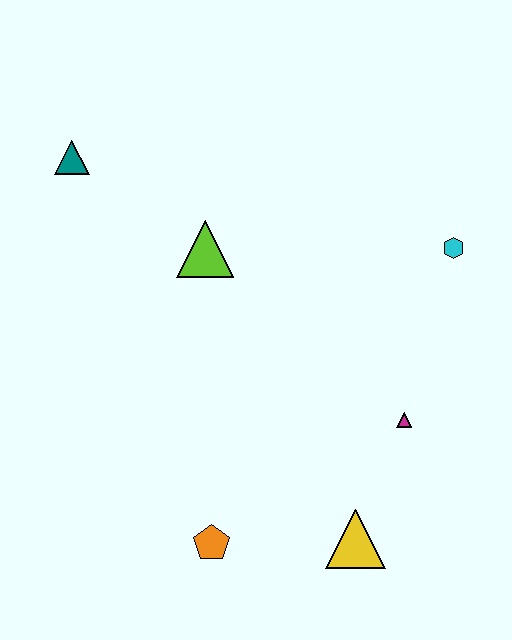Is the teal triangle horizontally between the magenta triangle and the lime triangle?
No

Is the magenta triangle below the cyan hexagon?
Yes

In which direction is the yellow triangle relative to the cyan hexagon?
The yellow triangle is below the cyan hexagon.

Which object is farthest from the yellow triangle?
The teal triangle is farthest from the yellow triangle.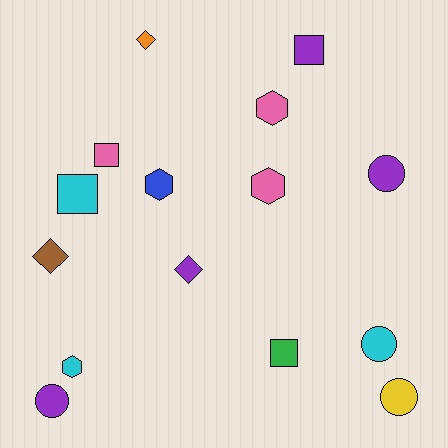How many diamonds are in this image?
There are 3 diamonds.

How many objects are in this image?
There are 15 objects.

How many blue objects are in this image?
There is 1 blue object.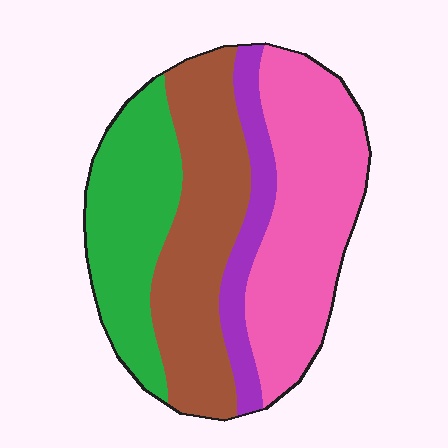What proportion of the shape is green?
Green takes up about one quarter (1/4) of the shape.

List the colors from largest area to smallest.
From largest to smallest: pink, brown, green, purple.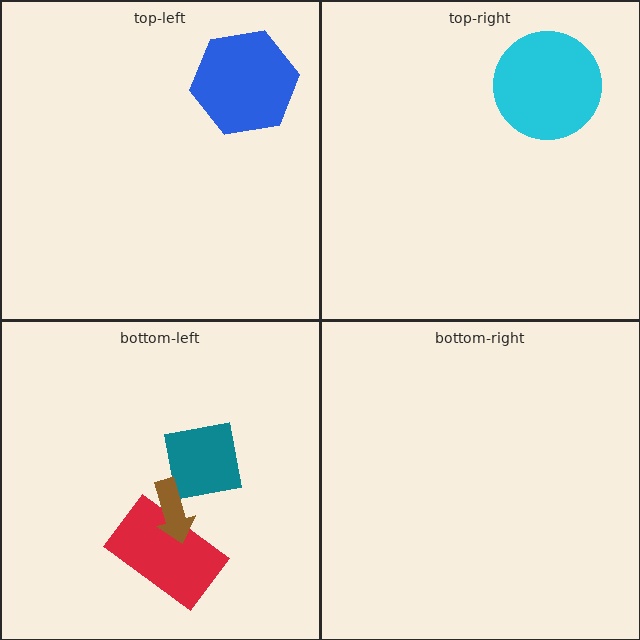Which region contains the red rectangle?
The bottom-left region.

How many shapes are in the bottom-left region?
3.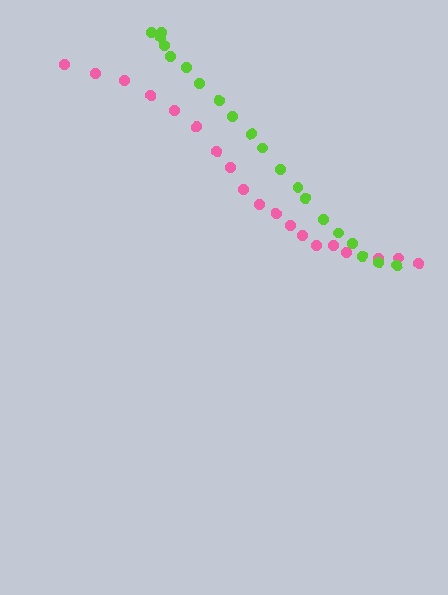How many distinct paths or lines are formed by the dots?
There are 2 distinct paths.